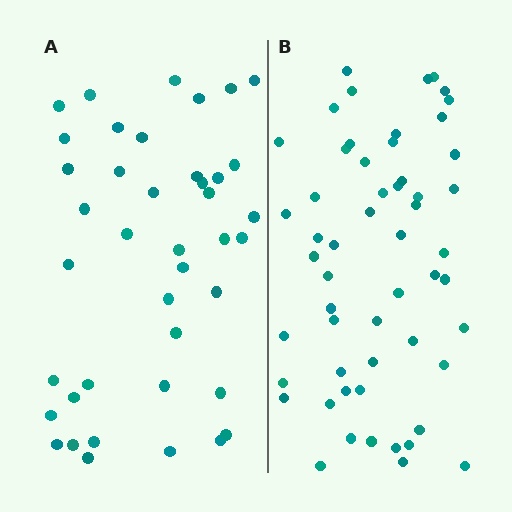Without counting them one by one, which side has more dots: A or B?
Region B (the right region) has more dots.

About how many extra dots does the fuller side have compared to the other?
Region B has approximately 15 more dots than region A.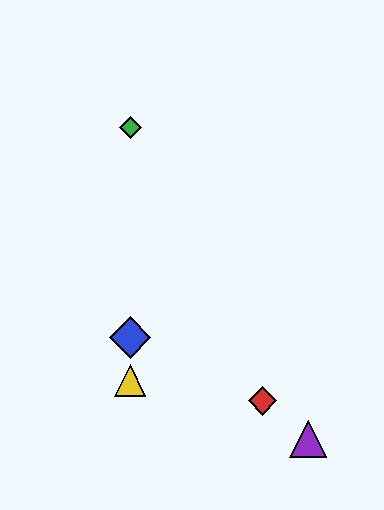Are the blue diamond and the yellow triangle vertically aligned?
Yes, both are at x≈130.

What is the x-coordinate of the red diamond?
The red diamond is at x≈263.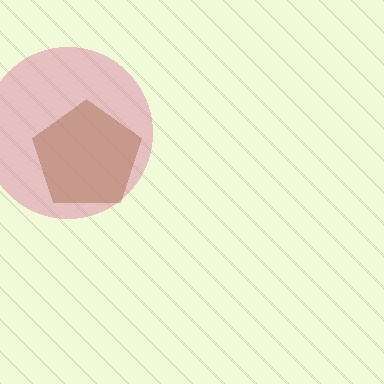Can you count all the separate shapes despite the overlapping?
Yes, there are 2 separate shapes.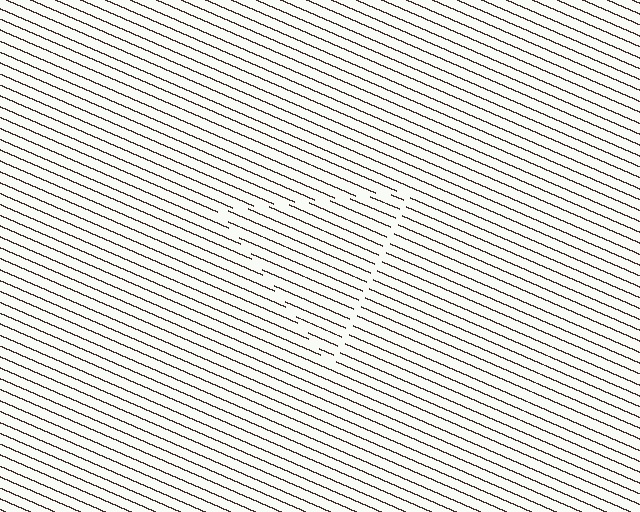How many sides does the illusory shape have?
3 sides — the line-ends trace a triangle.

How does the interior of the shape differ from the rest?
The interior of the shape contains the same grating, shifted by half a period — the contour is defined by the phase discontinuity where line-ends from the inner and outer gratings abut.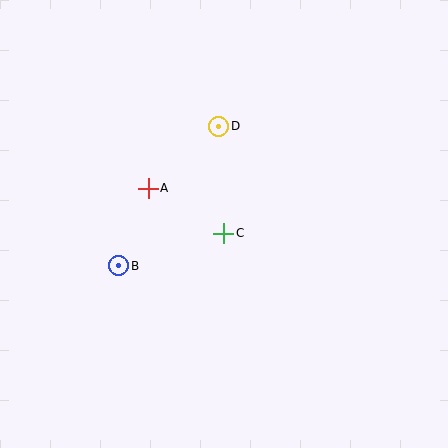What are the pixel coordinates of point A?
Point A is at (148, 188).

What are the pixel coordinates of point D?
Point D is at (219, 126).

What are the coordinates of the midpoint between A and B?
The midpoint between A and B is at (134, 227).